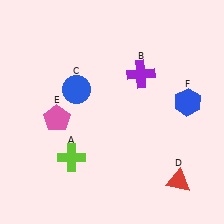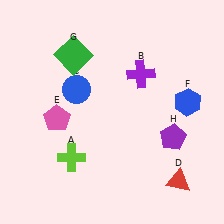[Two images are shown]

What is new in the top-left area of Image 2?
A green square (G) was added in the top-left area of Image 2.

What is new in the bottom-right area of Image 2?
A purple pentagon (H) was added in the bottom-right area of Image 2.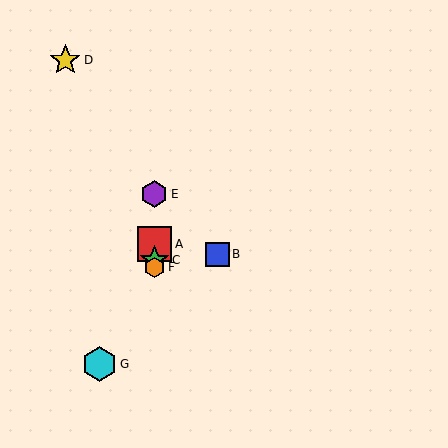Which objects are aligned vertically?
Objects A, C, E, F are aligned vertically.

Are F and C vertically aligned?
Yes, both are at x≈154.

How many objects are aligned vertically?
4 objects (A, C, E, F) are aligned vertically.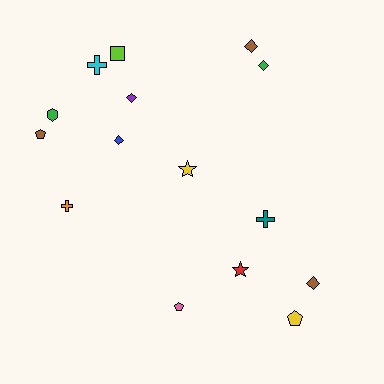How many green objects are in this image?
There are 2 green objects.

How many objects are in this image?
There are 15 objects.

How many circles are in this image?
There are no circles.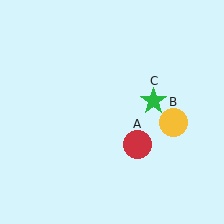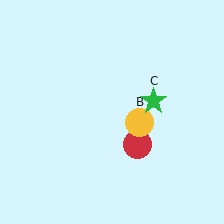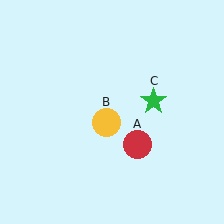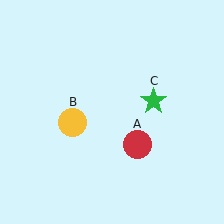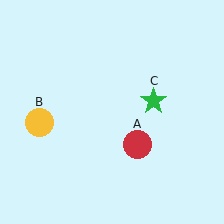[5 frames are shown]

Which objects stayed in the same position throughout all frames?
Red circle (object A) and green star (object C) remained stationary.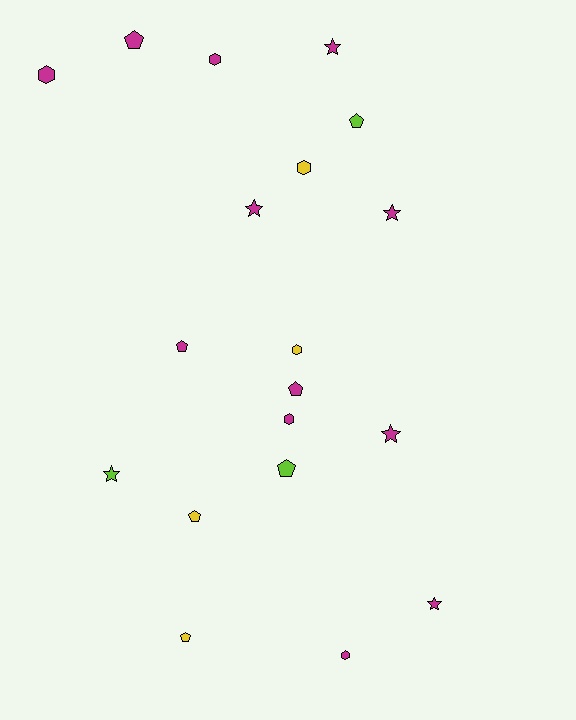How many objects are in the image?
There are 19 objects.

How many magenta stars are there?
There are 5 magenta stars.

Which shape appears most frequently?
Pentagon, with 7 objects.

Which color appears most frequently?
Magenta, with 12 objects.